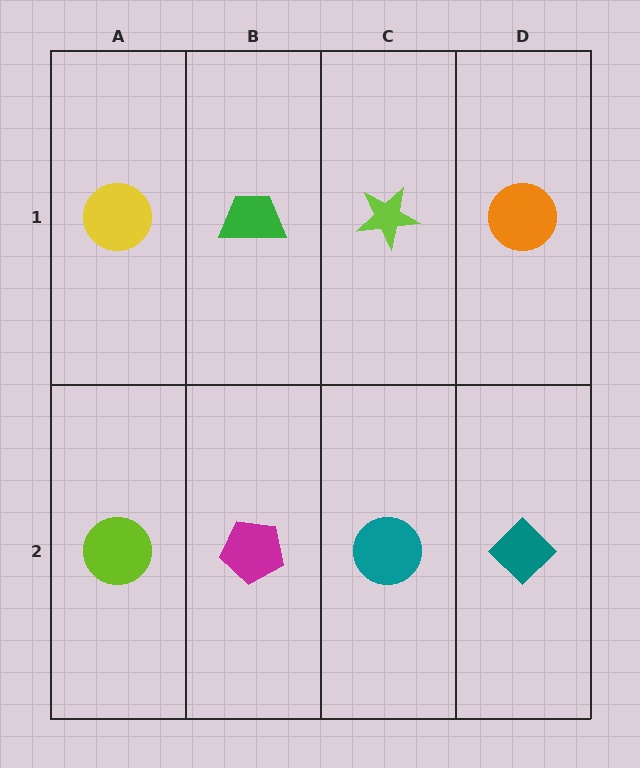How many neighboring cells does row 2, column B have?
3.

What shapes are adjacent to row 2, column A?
A yellow circle (row 1, column A), a magenta pentagon (row 2, column B).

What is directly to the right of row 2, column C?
A teal diamond.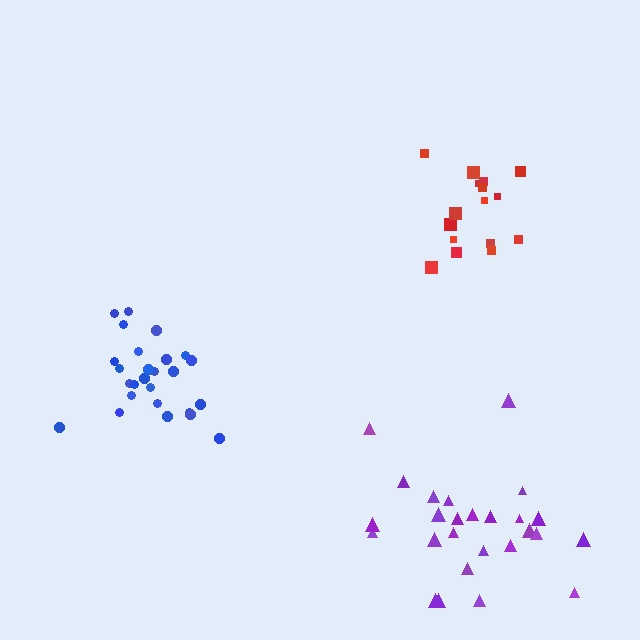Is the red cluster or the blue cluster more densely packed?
Blue.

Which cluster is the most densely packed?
Blue.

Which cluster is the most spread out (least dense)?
Purple.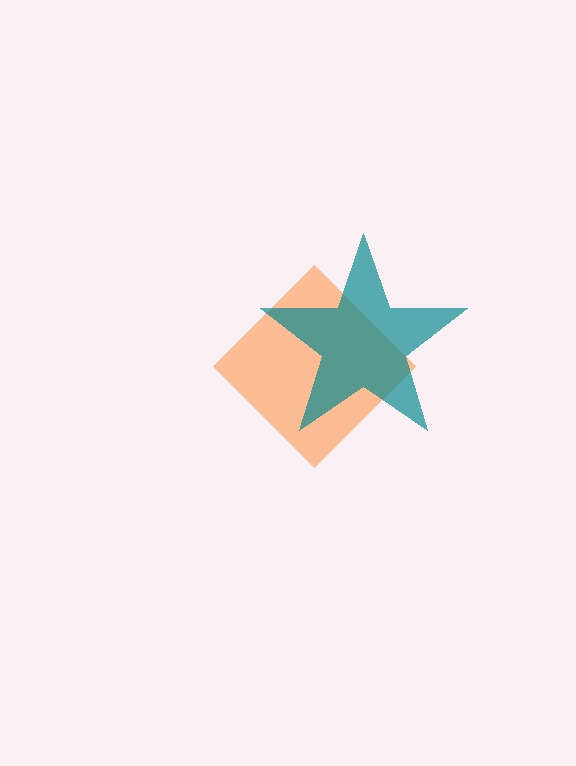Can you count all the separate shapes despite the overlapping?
Yes, there are 2 separate shapes.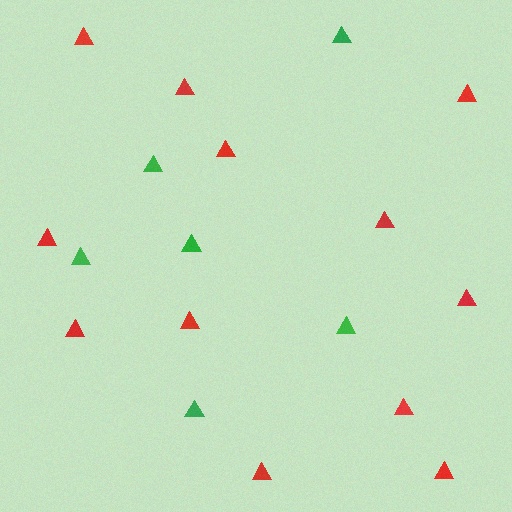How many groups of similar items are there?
There are 2 groups: one group of red triangles (12) and one group of green triangles (6).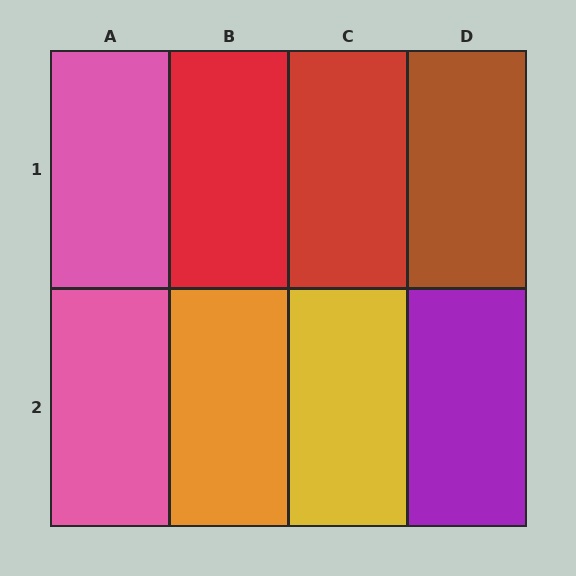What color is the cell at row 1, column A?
Pink.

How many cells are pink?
2 cells are pink.